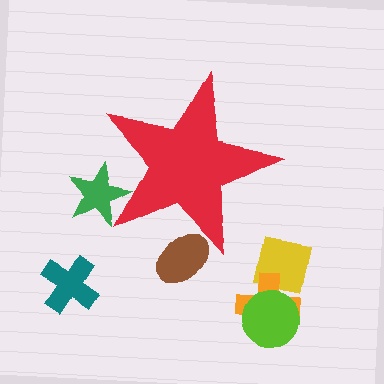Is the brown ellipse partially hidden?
Yes, the brown ellipse is partially hidden behind the red star.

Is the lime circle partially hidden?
No, the lime circle is fully visible.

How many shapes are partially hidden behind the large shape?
2 shapes are partially hidden.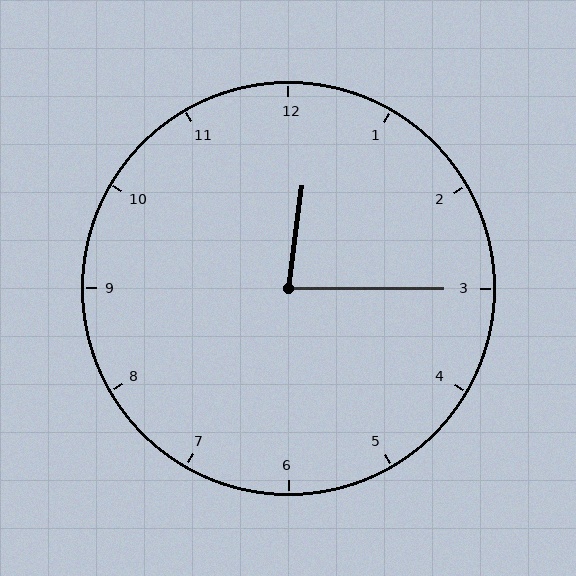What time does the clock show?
12:15.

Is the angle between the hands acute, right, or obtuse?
It is acute.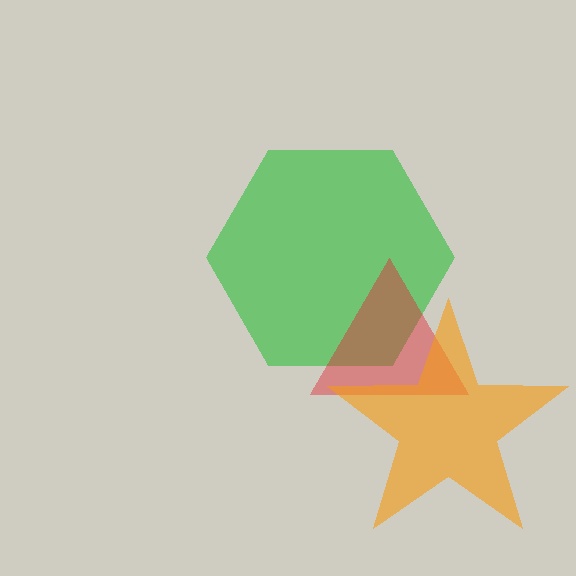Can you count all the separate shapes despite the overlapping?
Yes, there are 3 separate shapes.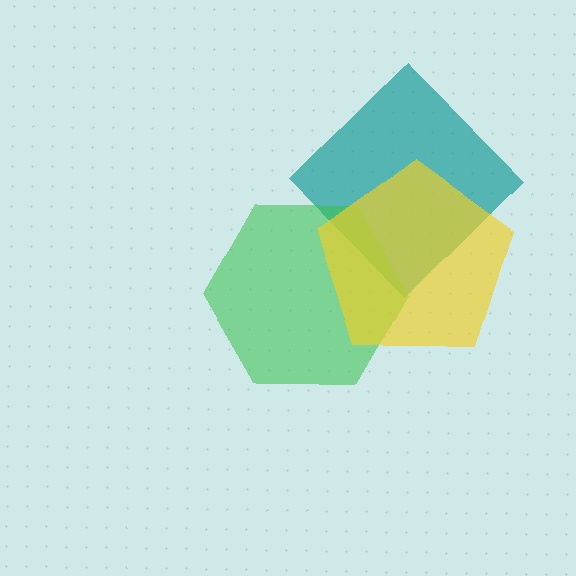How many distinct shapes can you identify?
There are 3 distinct shapes: a teal diamond, a green hexagon, a yellow pentagon.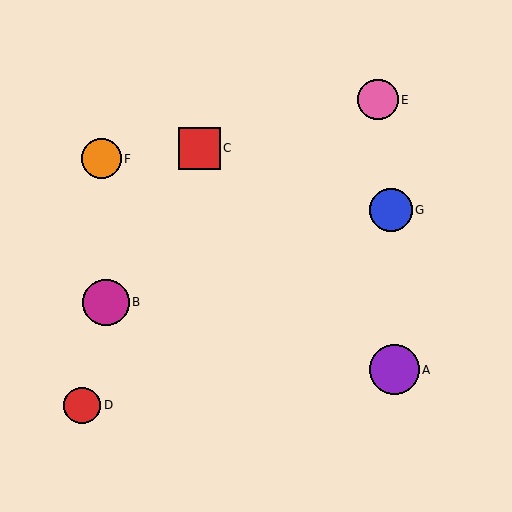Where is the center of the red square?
The center of the red square is at (200, 148).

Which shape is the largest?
The purple circle (labeled A) is the largest.